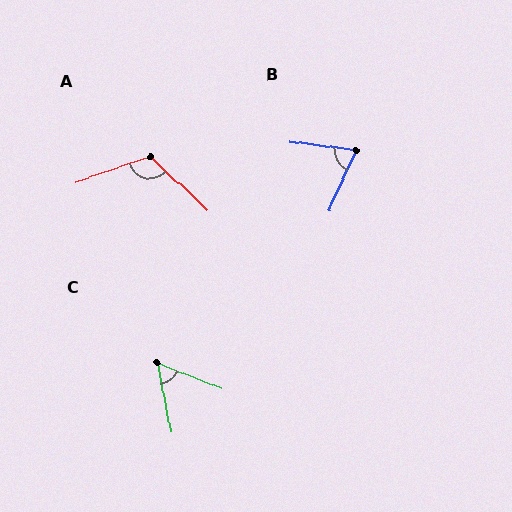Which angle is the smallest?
C, at approximately 58 degrees.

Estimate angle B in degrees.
Approximately 74 degrees.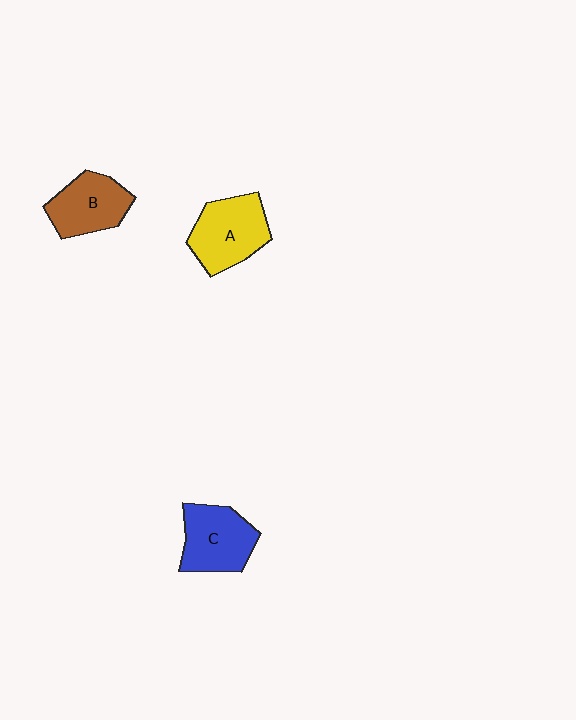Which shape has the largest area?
Shape A (yellow).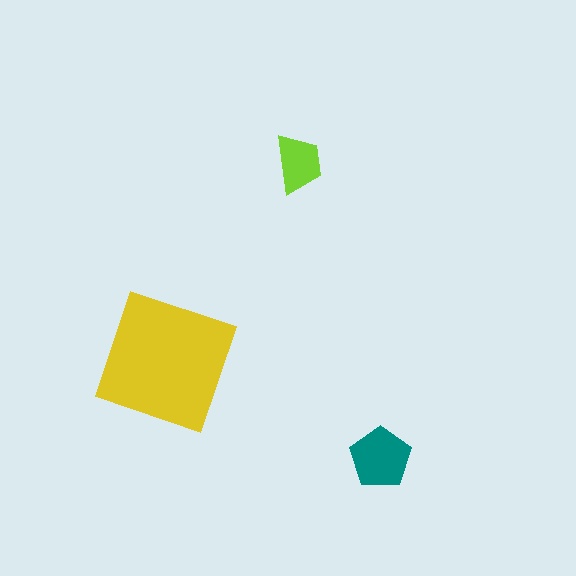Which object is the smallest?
The lime trapezoid.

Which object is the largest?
The yellow square.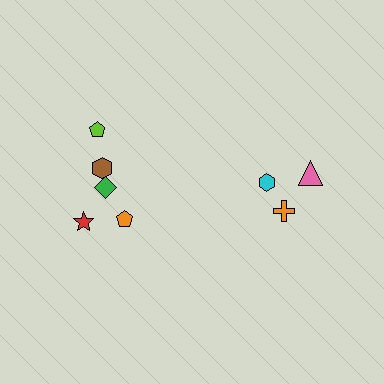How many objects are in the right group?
There are 3 objects.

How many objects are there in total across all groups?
There are 8 objects.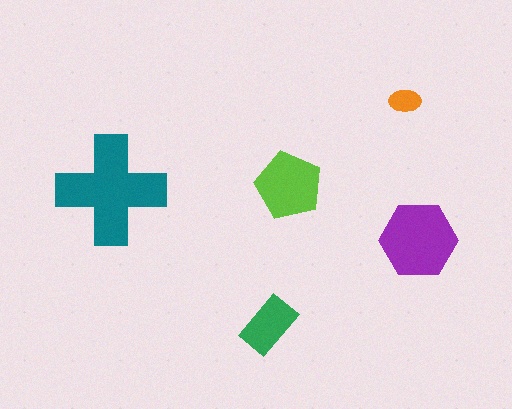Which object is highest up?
The orange ellipse is topmost.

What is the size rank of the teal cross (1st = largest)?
1st.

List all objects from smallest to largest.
The orange ellipse, the green rectangle, the lime pentagon, the purple hexagon, the teal cross.